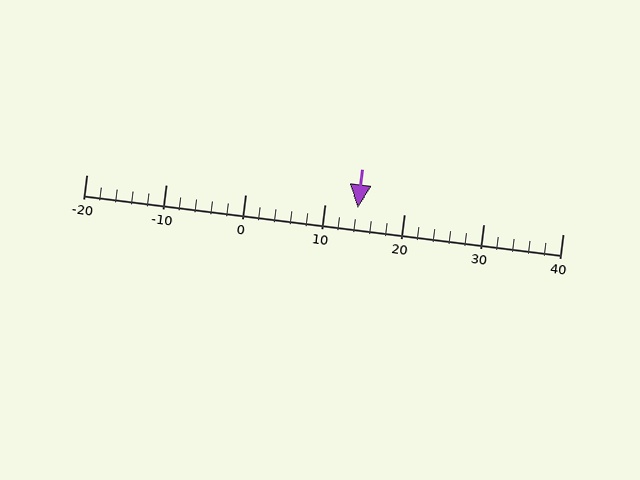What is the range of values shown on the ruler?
The ruler shows values from -20 to 40.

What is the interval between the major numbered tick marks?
The major tick marks are spaced 10 units apart.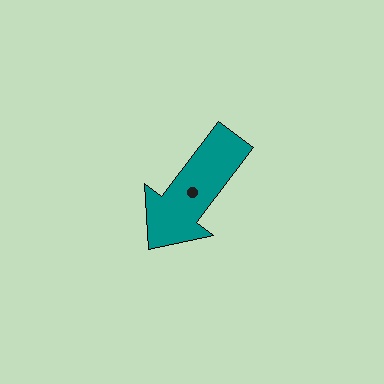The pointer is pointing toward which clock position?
Roughly 7 o'clock.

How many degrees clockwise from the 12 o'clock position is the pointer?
Approximately 217 degrees.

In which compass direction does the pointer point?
Southwest.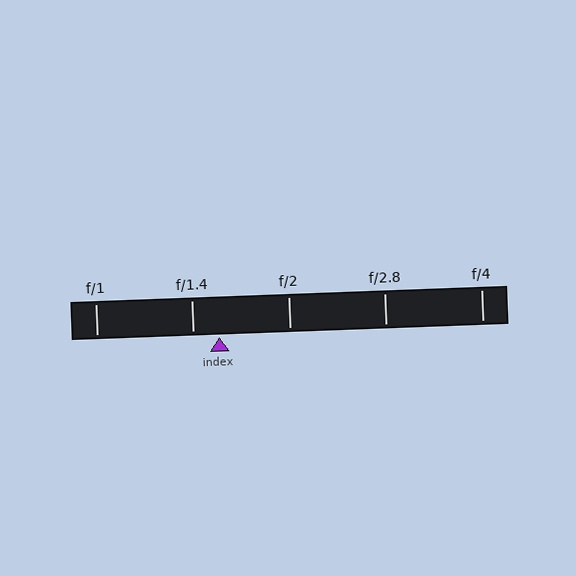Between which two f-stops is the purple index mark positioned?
The index mark is between f/1.4 and f/2.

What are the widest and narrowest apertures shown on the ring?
The widest aperture shown is f/1 and the narrowest is f/4.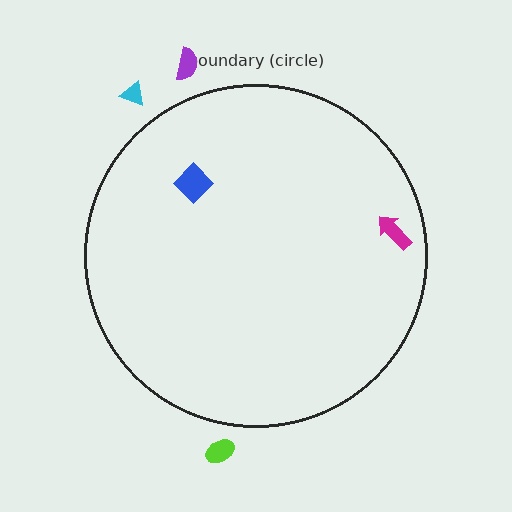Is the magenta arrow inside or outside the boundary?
Inside.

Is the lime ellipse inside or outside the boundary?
Outside.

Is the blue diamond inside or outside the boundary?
Inside.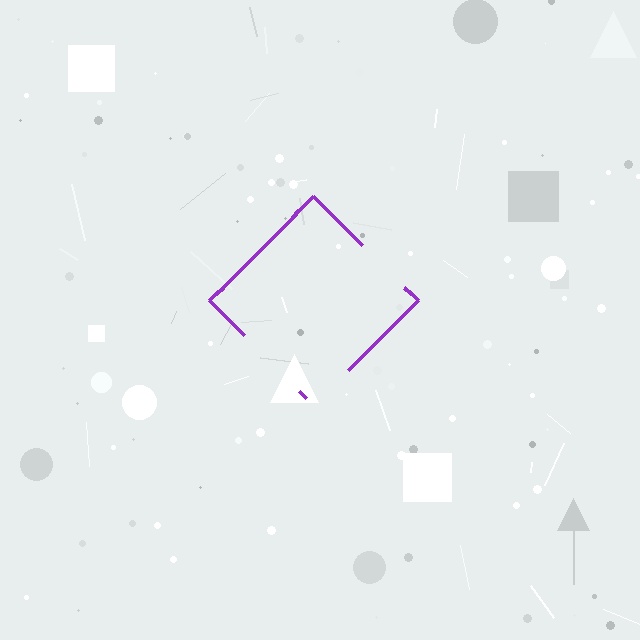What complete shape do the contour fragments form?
The contour fragments form a diamond.